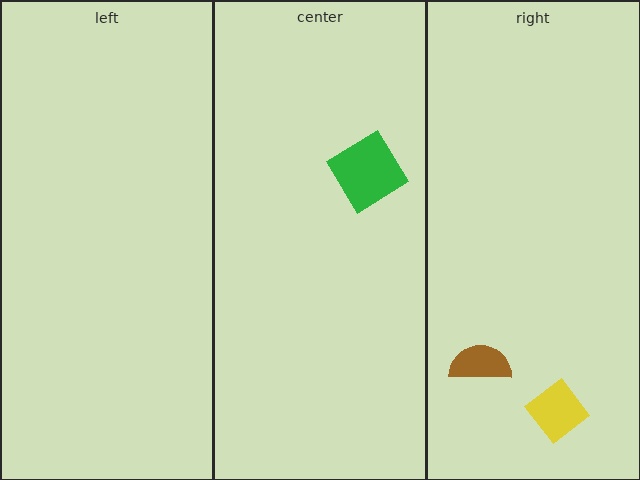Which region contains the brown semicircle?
The right region.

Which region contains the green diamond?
The center region.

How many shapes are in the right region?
2.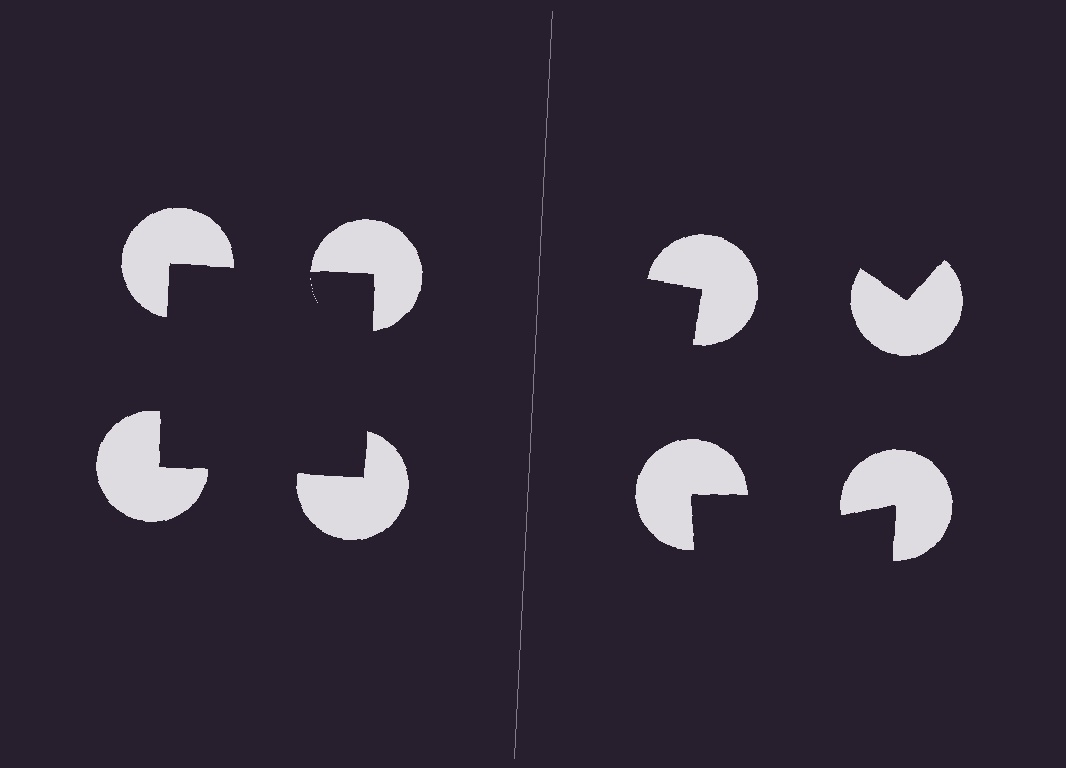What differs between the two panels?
The pac-man discs are positioned identically on both sides; only the wedge orientations differ. On the left they align to a square; on the right they are misaligned.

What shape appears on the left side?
An illusory square.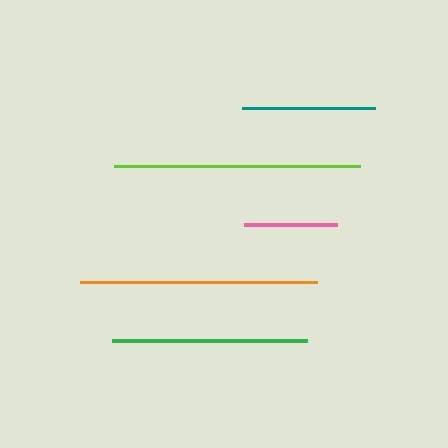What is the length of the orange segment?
The orange segment is approximately 237 pixels long.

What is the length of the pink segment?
The pink segment is approximately 93 pixels long.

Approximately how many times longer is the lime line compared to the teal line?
The lime line is approximately 1.8 times the length of the teal line.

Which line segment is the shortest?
The pink line is the shortest at approximately 93 pixels.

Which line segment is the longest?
The lime line is the longest at approximately 246 pixels.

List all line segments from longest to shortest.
From longest to shortest: lime, orange, green, teal, pink.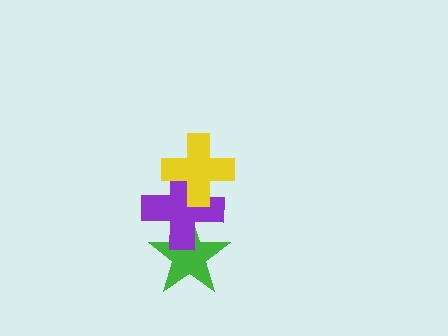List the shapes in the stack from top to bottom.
From top to bottom: the yellow cross, the purple cross, the green star.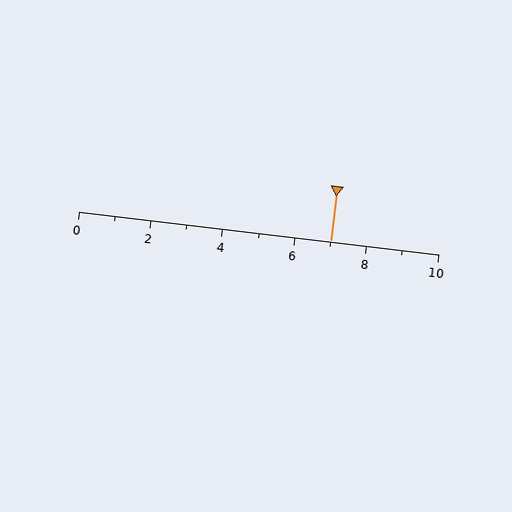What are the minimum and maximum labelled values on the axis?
The axis runs from 0 to 10.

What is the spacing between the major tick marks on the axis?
The major ticks are spaced 2 apart.